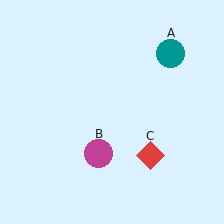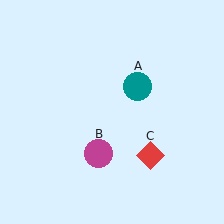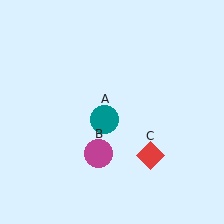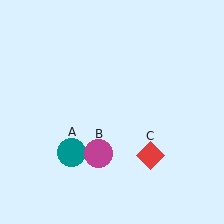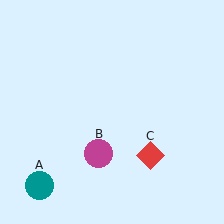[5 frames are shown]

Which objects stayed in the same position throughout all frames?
Magenta circle (object B) and red diamond (object C) remained stationary.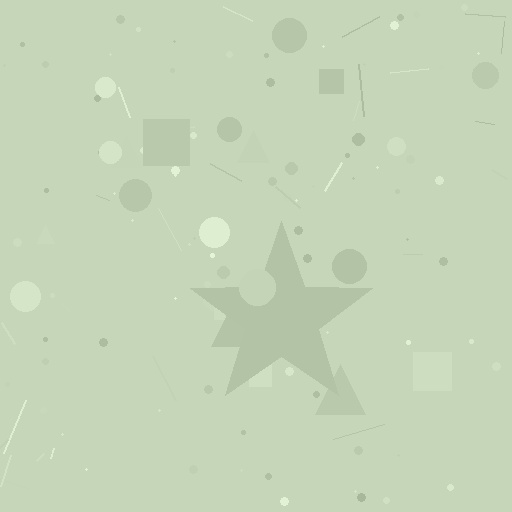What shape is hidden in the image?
A star is hidden in the image.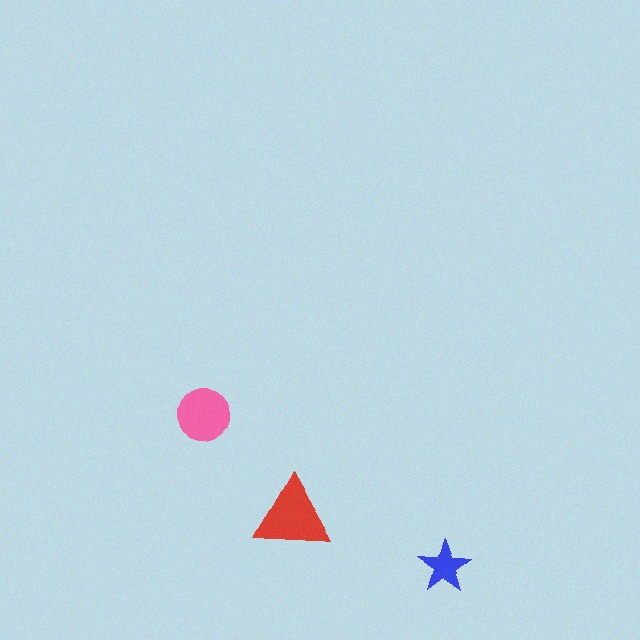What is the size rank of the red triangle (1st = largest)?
1st.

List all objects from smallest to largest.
The blue star, the pink circle, the red triangle.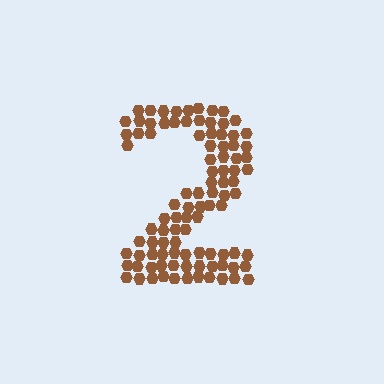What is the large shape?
The large shape is the digit 2.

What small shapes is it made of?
It is made of small hexagons.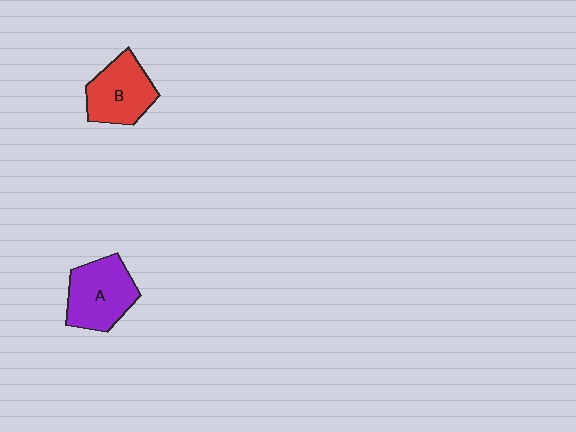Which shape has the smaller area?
Shape B (red).